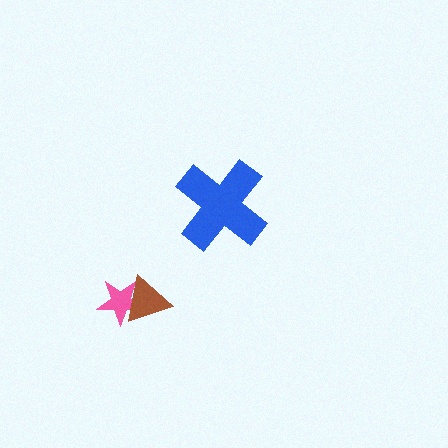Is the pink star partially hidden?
Yes, it is partially covered by another shape.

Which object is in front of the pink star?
The brown triangle is in front of the pink star.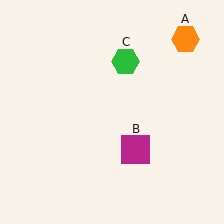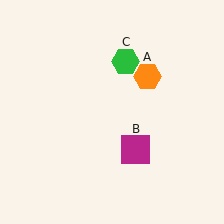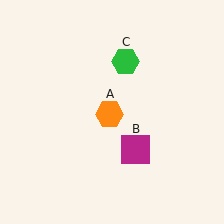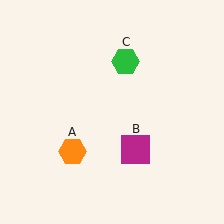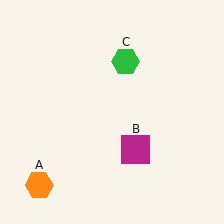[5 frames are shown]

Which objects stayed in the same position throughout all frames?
Magenta square (object B) and green hexagon (object C) remained stationary.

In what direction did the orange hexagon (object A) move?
The orange hexagon (object A) moved down and to the left.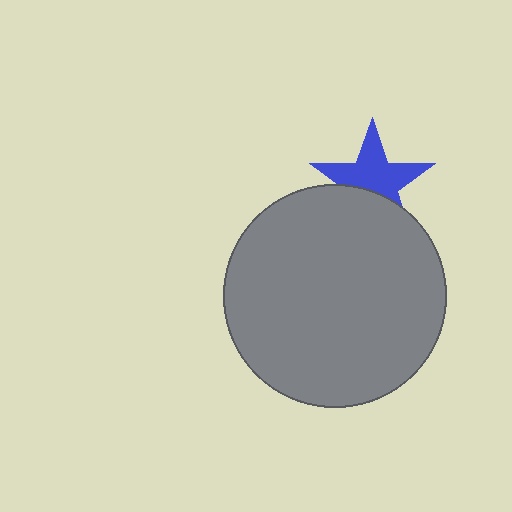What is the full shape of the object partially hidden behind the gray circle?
The partially hidden object is a blue star.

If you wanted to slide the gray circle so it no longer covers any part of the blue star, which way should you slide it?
Slide it down — that is the most direct way to separate the two shapes.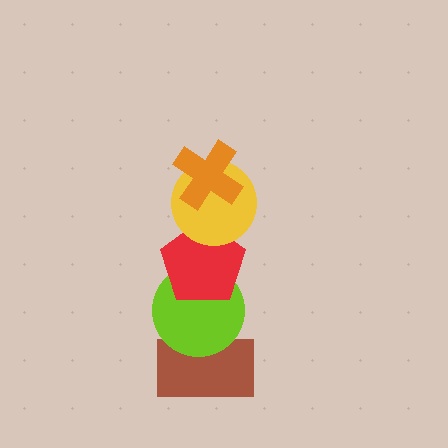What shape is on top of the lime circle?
The red pentagon is on top of the lime circle.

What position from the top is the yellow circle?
The yellow circle is 2nd from the top.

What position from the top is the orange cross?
The orange cross is 1st from the top.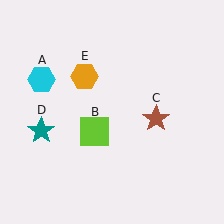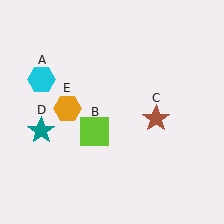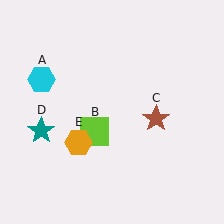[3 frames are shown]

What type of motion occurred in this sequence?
The orange hexagon (object E) rotated counterclockwise around the center of the scene.